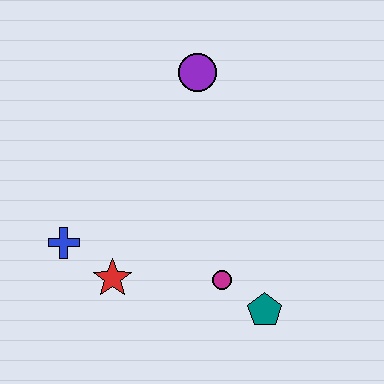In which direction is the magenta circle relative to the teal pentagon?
The magenta circle is to the left of the teal pentagon.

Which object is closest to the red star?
The blue cross is closest to the red star.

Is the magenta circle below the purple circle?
Yes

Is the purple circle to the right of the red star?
Yes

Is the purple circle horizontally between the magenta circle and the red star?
Yes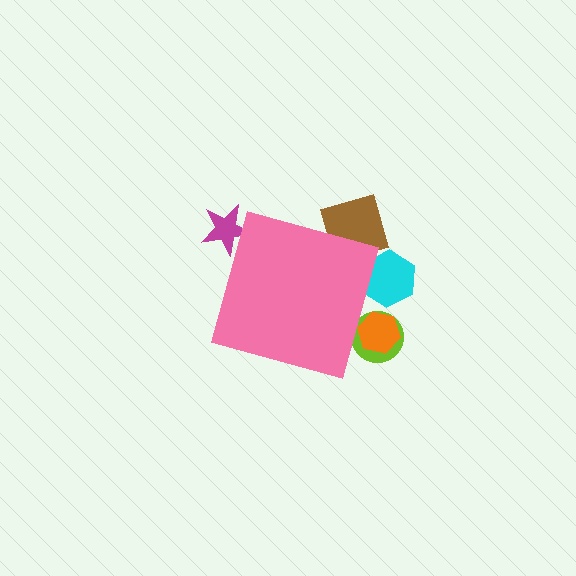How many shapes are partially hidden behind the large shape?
5 shapes are partially hidden.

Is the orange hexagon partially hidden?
Yes, the orange hexagon is partially hidden behind the pink diamond.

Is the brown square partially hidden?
Yes, the brown square is partially hidden behind the pink diamond.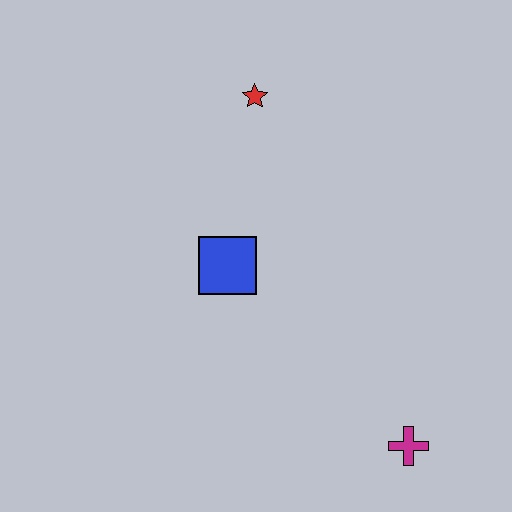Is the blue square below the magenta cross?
No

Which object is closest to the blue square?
The red star is closest to the blue square.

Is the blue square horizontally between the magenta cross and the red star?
No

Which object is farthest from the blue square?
The magenta cross is farthest from the blue square.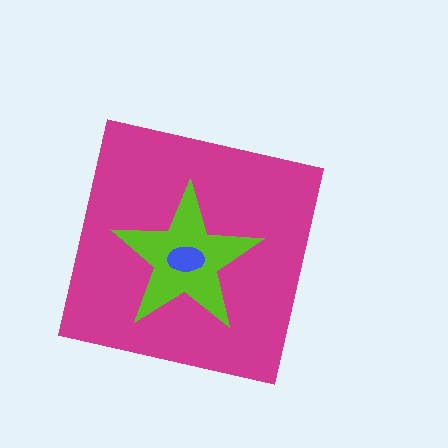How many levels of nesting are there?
3.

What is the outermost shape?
The magenta square.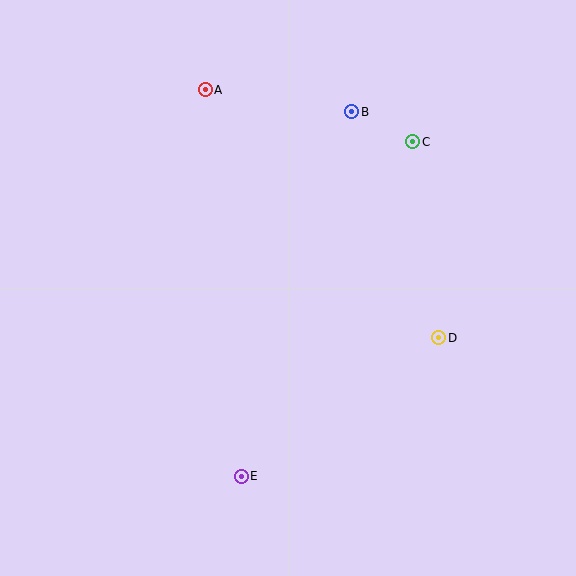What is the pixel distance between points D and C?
The distance between D and C is 198 pixels.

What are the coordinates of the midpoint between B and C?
The midpoint between B and C is at (382, 127).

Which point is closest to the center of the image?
Point D at (439, 338) is closest to the center.